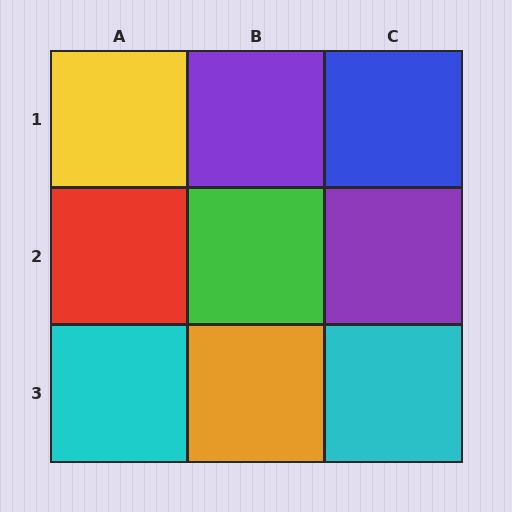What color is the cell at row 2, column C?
Purple.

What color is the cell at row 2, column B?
Green.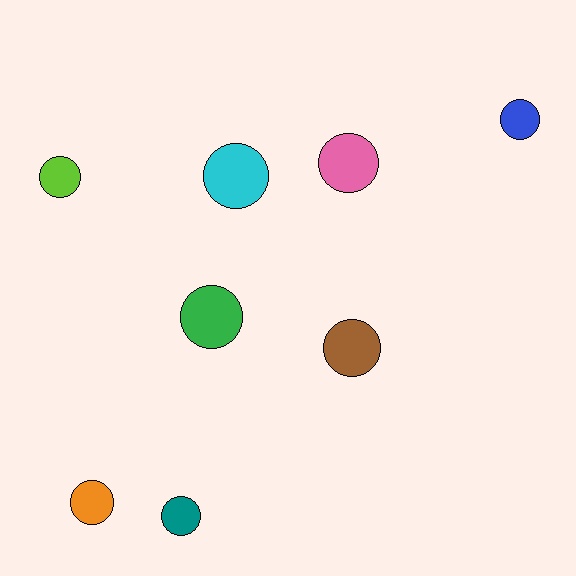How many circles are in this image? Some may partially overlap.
There are 8 circles.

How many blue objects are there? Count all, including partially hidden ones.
There is 1 blue object.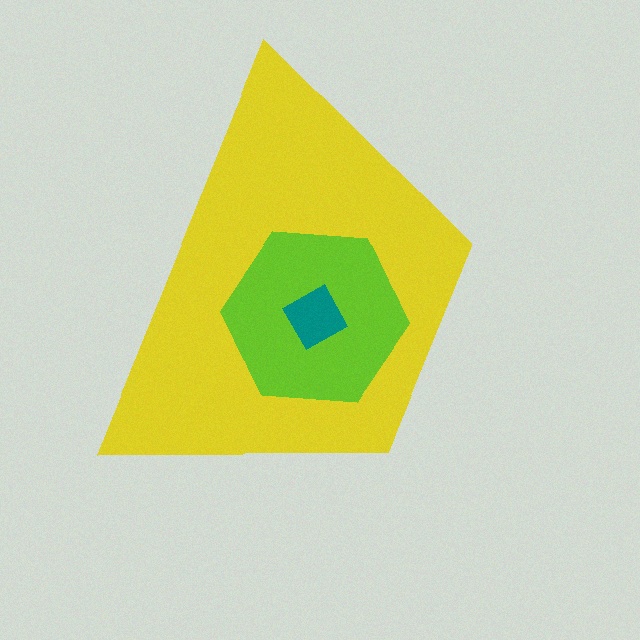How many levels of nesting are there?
3.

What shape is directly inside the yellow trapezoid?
The lime hexagon.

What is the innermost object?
The teal square.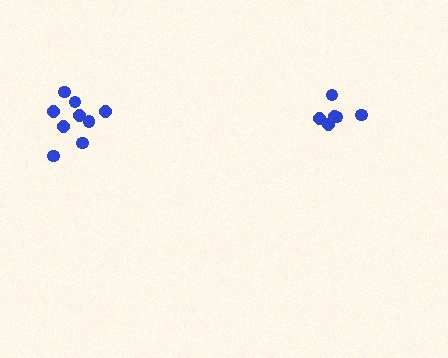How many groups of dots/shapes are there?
There are 2 groups.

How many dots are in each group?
Group 1: 9 dots, Group 2: 6 dots (15 total).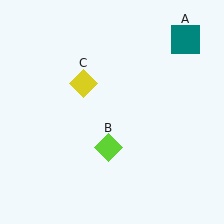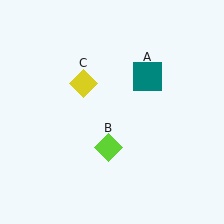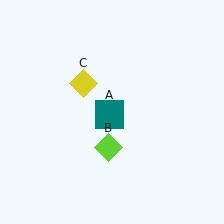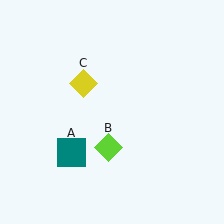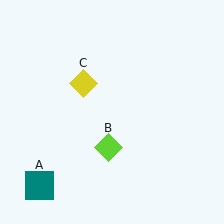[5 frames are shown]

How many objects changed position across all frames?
1 object changed position: teal square (object A).